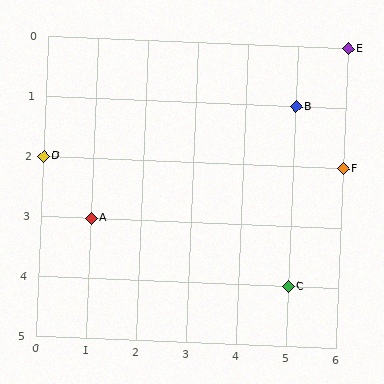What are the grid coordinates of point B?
Point B is at grid coordinates (5, 1).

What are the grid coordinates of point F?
Point F is at grid coordinates (6, 2).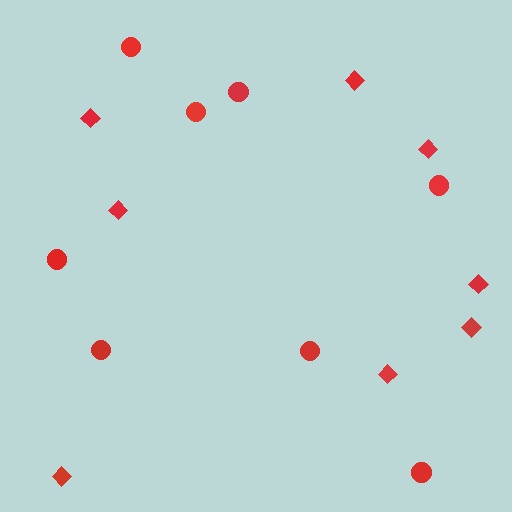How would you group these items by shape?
There are 2 groups: one group of circles (8) and one group of diamonds (8).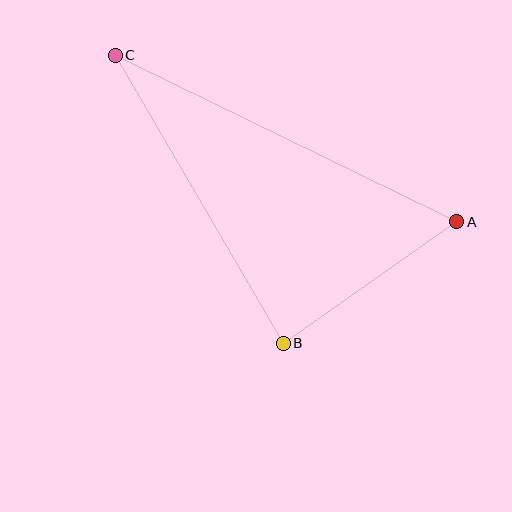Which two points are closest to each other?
Points A and B are closest to each other.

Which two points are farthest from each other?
Points A and C are farthest from each other.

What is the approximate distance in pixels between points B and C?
The distance between B and C is approximately 333 pixels.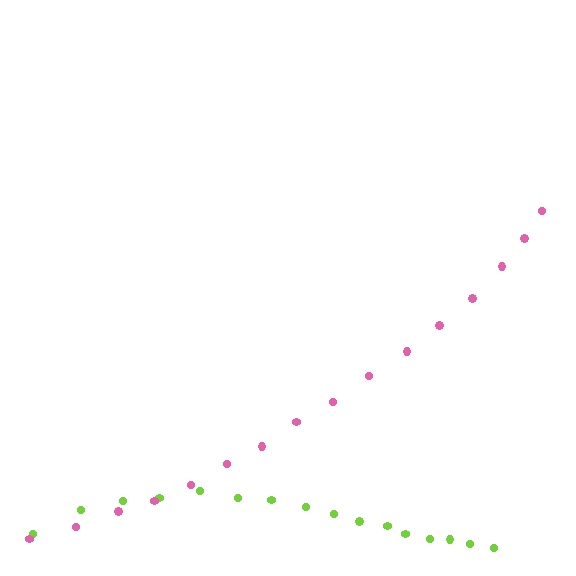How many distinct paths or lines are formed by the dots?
There are 2 distinct paths.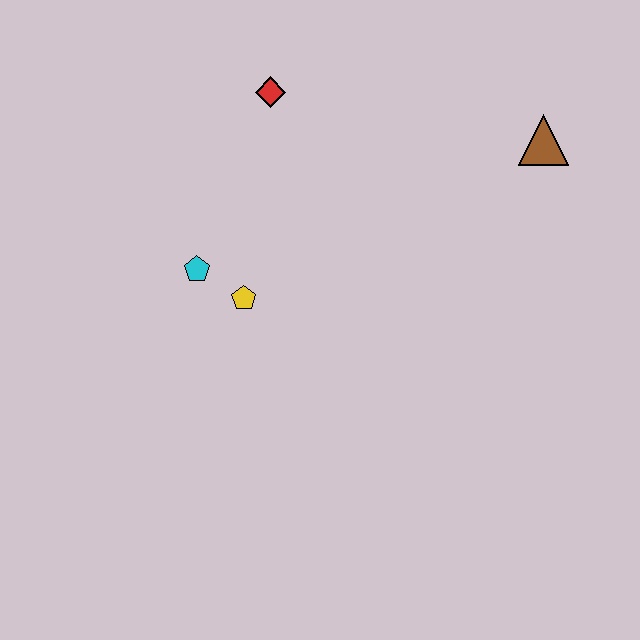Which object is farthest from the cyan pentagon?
The brown triangle is farthest from the cyan pentagon.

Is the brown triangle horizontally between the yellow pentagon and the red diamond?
No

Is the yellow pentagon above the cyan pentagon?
No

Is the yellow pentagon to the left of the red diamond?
Yes